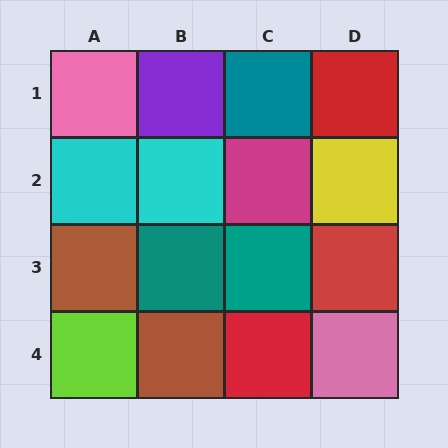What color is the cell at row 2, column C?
Magenta.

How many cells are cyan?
2 cells are cyan.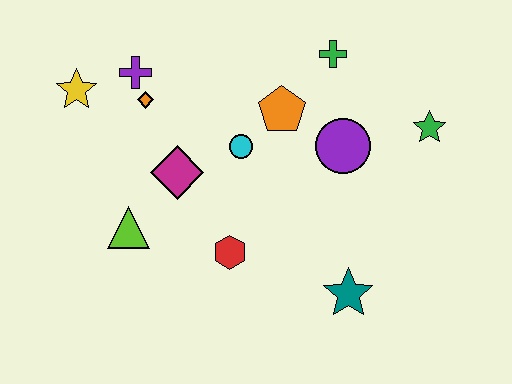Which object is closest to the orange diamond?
The purple cross is closest to the orange diamond.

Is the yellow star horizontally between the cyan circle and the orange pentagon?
No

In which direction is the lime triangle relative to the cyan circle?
The lime triangle is to the left of the cyan circle.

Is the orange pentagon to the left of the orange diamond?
No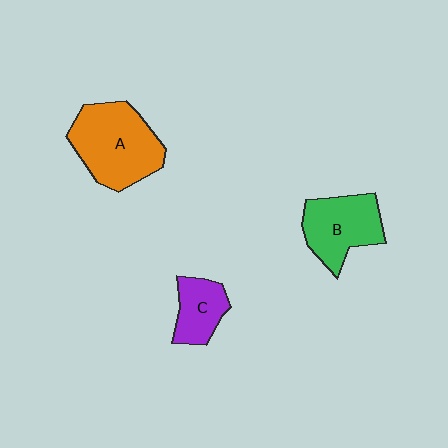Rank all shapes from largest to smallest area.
From largest to smallest: A (orange), B (green), C (purple).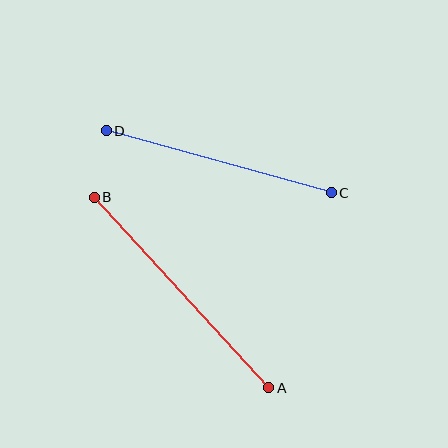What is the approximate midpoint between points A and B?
The midpoint is at approximately (181, 293) pixels.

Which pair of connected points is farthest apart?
Points A and B are farthest apart.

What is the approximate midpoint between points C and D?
The midpoint is at approximately (219, 162) pixels.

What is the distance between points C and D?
The distance is approximately 234 pixels.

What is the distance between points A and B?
The distance is approximately 258 pixels.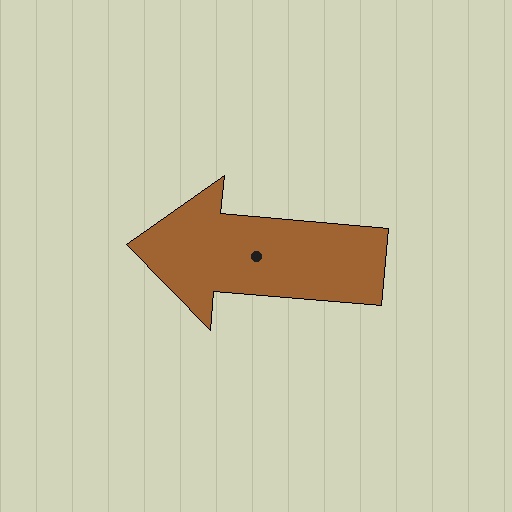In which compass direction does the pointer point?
West.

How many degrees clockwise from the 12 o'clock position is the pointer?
Approximately 275 degrees.